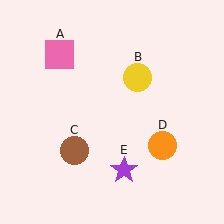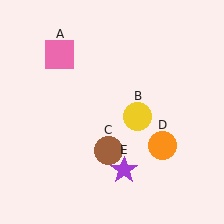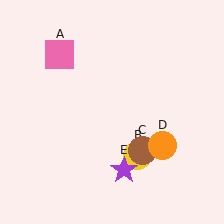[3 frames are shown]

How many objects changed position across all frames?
2 objects changed position: yellow circle (object B), brown circle (object C).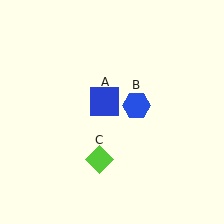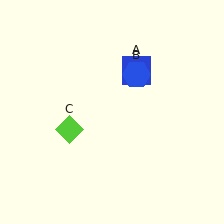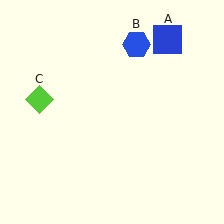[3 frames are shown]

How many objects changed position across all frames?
3 objects changed position: blue square (object A), blue hexagon (object B), lime diamond (object C).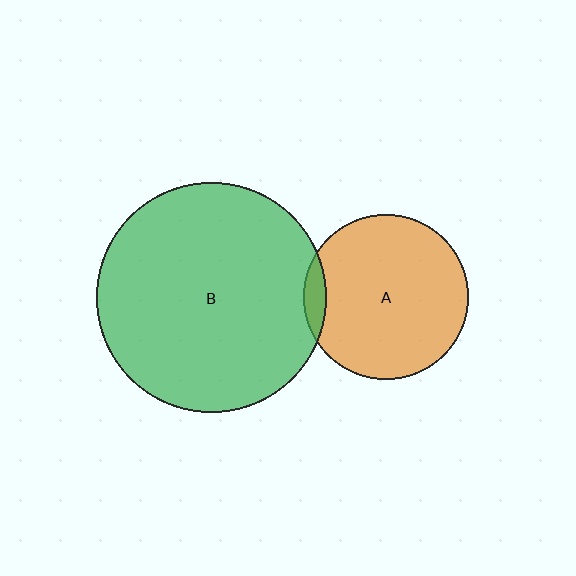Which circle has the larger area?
Circle B (green).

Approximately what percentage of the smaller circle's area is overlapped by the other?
Approximately 5%.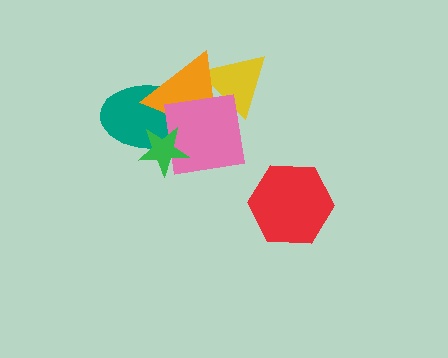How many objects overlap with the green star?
3 objects overlap with the green star.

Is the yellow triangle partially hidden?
Yes, it is partially covered by another shape.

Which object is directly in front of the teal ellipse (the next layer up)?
The orange triangle is directly in front of the teal ellipse.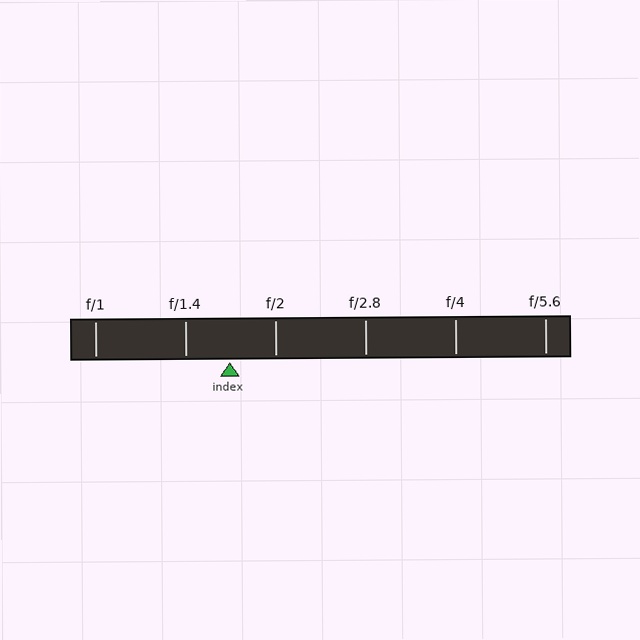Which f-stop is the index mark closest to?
The index mark is closest to f/1.4.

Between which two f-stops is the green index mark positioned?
The index mark is between f/1.4 and f/2.